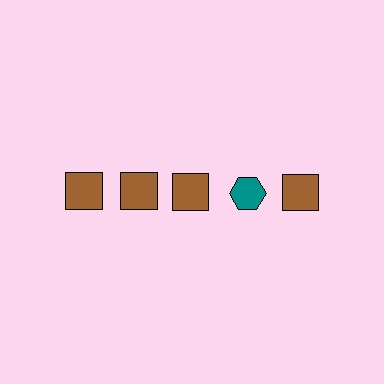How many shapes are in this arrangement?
There are 5 shapes arranged in a grid pattern.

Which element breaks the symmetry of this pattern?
The teal hexagon in the top row, second from right column breaks the symmetry. All other shapes are brown squares.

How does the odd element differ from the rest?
It differs in both color (teal instead of brown) and shape (hexagon instead of square).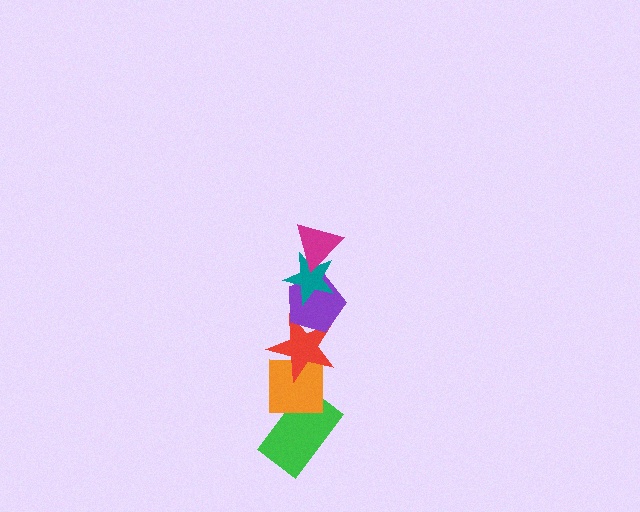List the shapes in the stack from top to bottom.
From top to bottom: the magenta triangle, the teal star, the purple pentagon, the red star, the orange square, the green rectangle.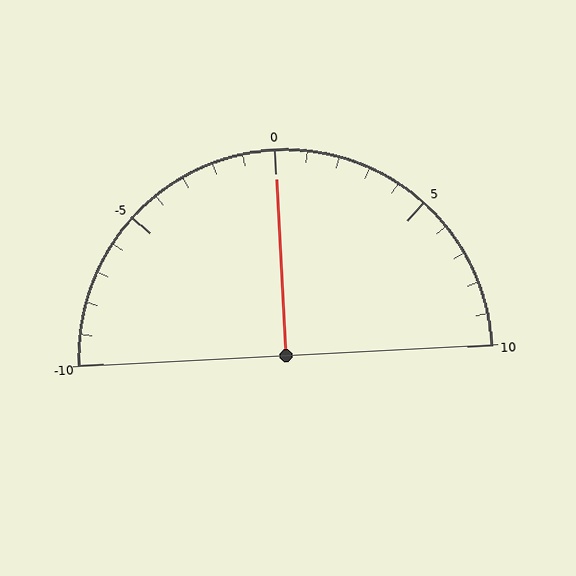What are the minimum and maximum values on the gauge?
The gauge ranges from -10 to 10.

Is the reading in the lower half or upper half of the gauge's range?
The reading is in the upper half of the range (-10 to 10).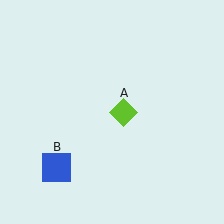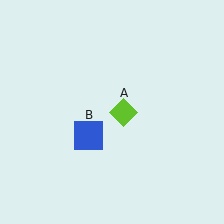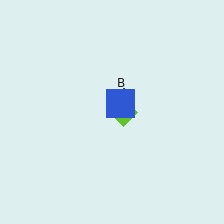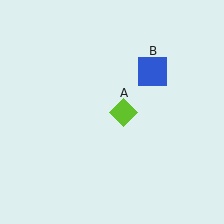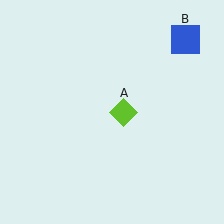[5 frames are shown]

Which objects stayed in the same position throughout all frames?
Lime diamond (object A) remained stationary.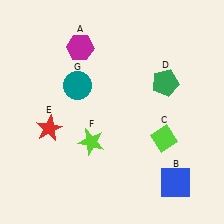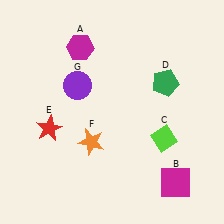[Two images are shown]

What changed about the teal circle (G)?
In Image 1, G is teal. In Image 2, it changed to purple.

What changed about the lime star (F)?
In Image 1, F is lime. In Image 2, it changed to orange.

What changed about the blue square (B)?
In Image 1, B is blue. In Image 2, it changed to magenta.